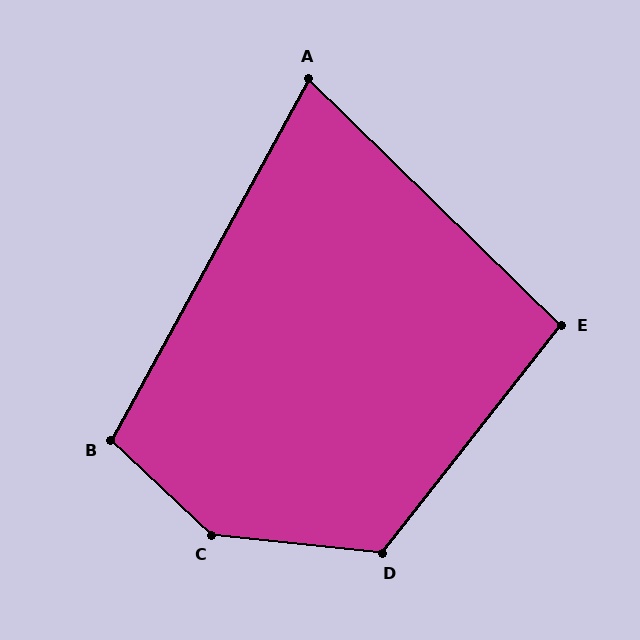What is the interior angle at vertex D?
Approximately 122 degrees (obtuse).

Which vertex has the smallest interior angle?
A, at approximately 74 degrees.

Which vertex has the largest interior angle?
C, at approximately 142 degrees.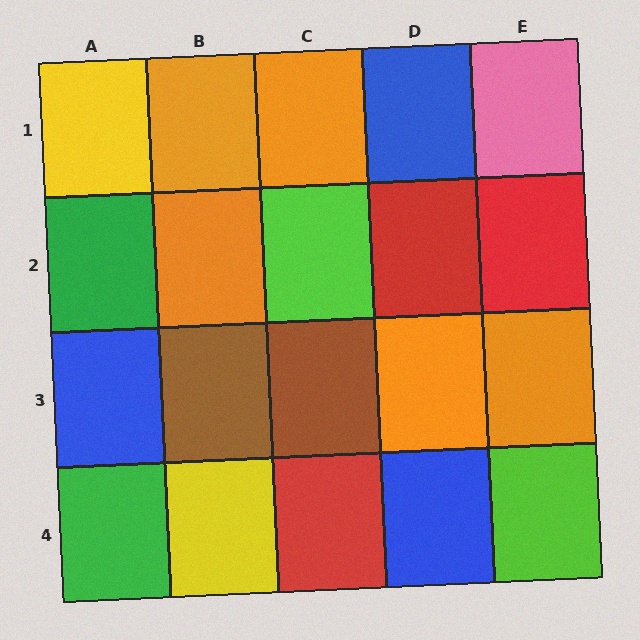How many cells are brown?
2 cells are brown.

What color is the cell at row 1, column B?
Orange.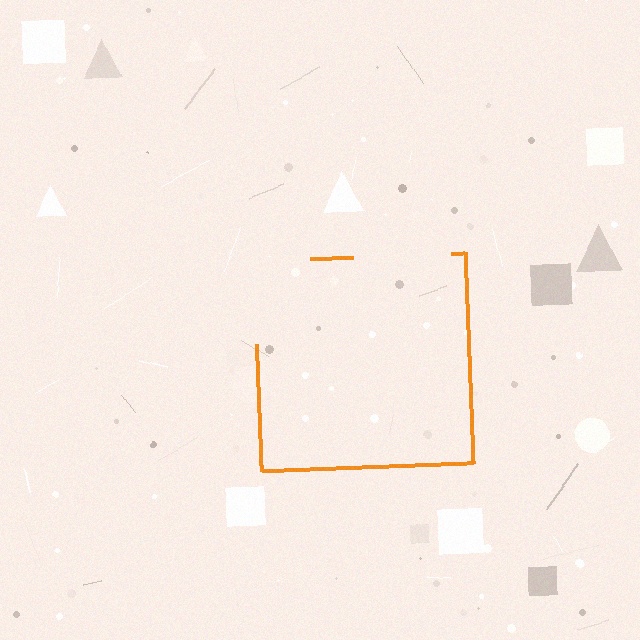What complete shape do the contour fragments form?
The contour fragments form a square.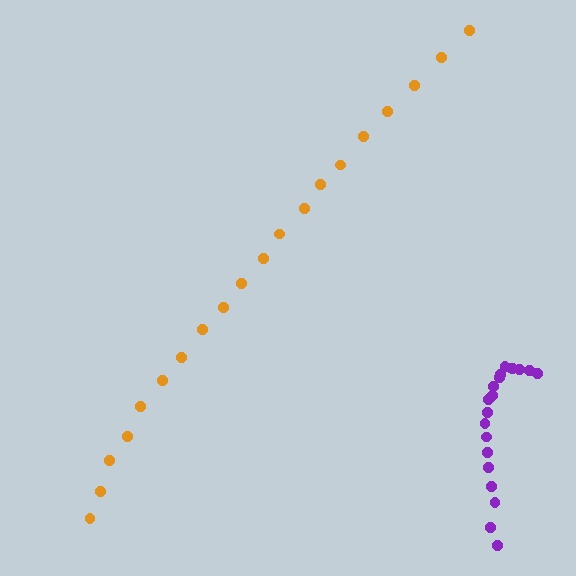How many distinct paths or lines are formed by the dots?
There are 2 distinct paths.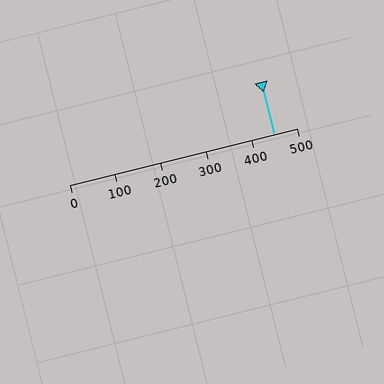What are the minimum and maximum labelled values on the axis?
The axis runs from 0 to 500.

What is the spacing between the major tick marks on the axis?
The major ticks are spaced 100 apart.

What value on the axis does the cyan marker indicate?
The marker indicates approximately 450.